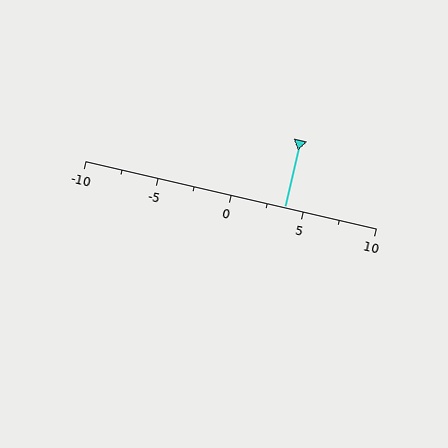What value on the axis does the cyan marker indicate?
The marker indicates approximately 3.8.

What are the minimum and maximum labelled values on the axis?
The axis runs from -10 to 10.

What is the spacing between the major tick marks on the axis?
The major ticks are spaced 5 apart.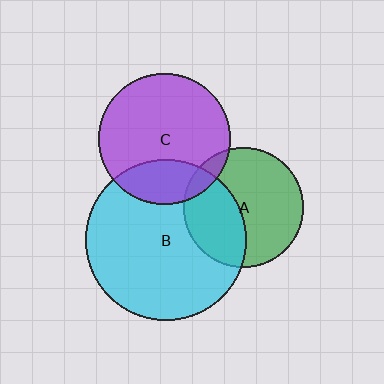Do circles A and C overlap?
Yes.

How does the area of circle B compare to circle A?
Approximately 1.8 times.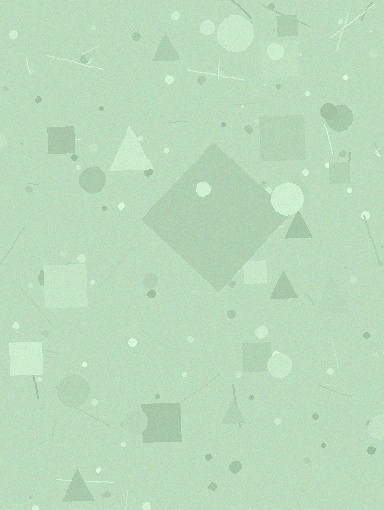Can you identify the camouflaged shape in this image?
The camouflaged shape is a diamond.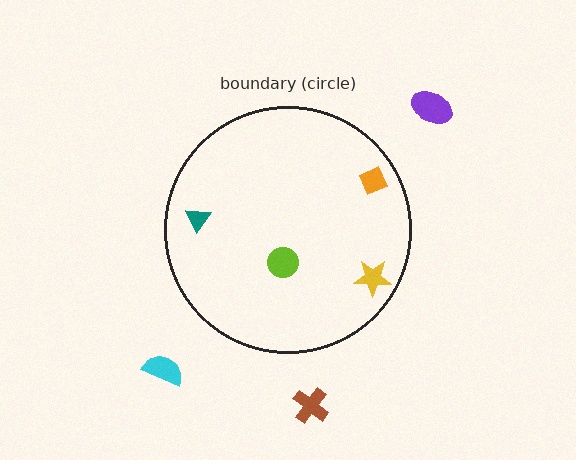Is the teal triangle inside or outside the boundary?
Inside.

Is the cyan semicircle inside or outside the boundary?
Outside.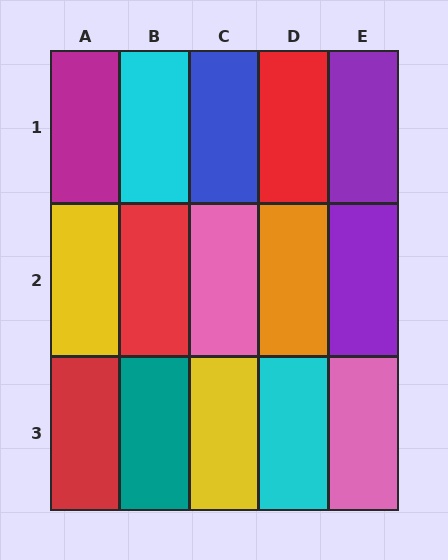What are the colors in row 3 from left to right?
Red, teal, yellow, cyan, pink.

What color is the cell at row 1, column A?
Magenta.